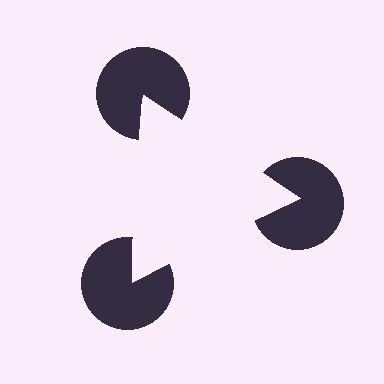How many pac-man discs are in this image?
There are 3 — one at each vertex of the illusory triangle.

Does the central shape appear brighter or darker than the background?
It typically appears slightly brighter than the background, even though no actual brightness change is drawn.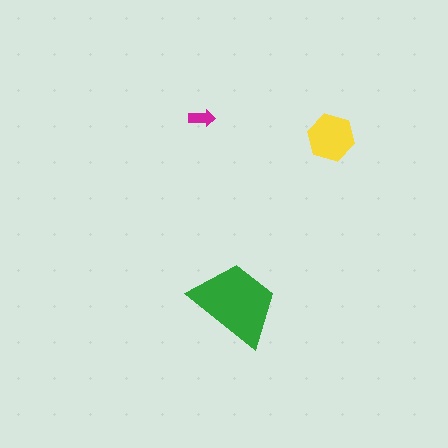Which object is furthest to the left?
The magenta arrow is leftmost.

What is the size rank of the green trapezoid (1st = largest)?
1st.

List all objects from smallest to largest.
The magenta arrow, the yellow hexagon, the green trapezoid.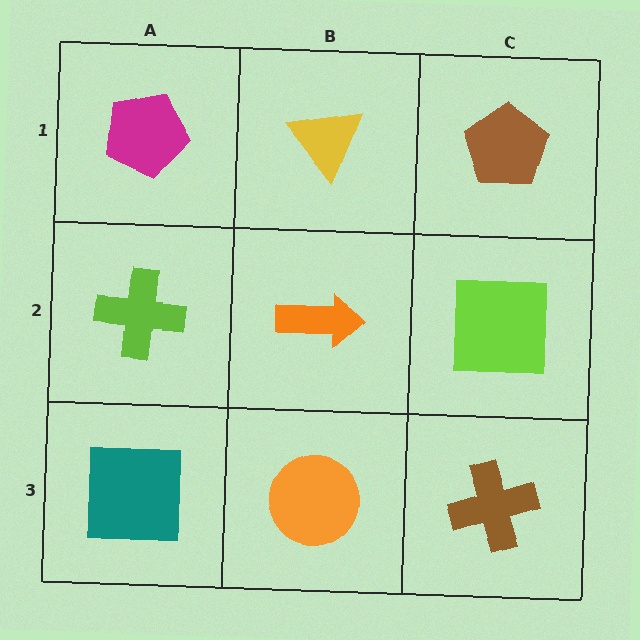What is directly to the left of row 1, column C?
A yellow triangle.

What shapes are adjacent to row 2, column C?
A brown pentagon (row 1, column C), a brown cross (row 3, column C), an orange arrow (row 2, column B).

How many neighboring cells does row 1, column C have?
2.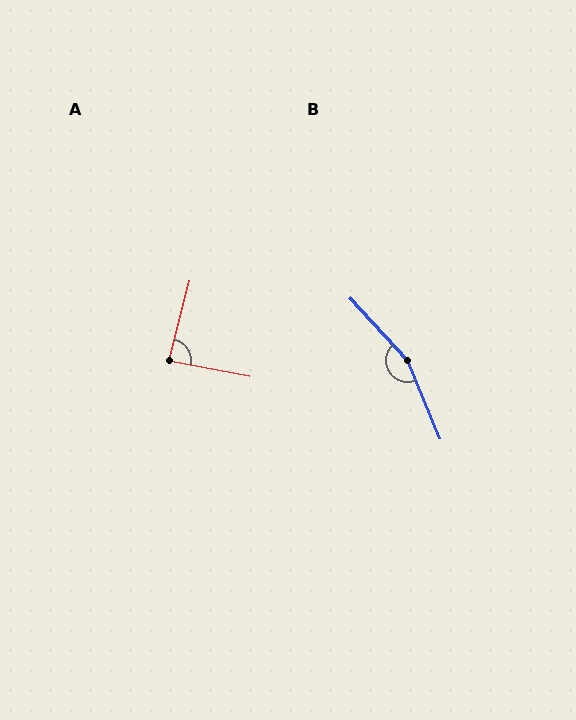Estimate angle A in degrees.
Approximately 86 degrees.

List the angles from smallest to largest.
A (86°), B (161°).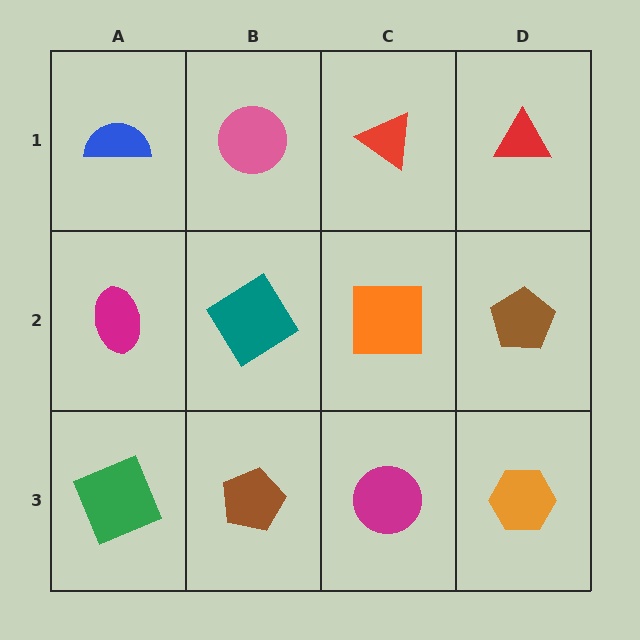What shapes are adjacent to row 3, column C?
An orange square (row 2, column C), a brown pentagon (row 3, column B), an orange hexagon (row 3, column D).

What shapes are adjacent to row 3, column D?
A brown pentagon (row 2, column D), a magenta circle (row 3, column C).